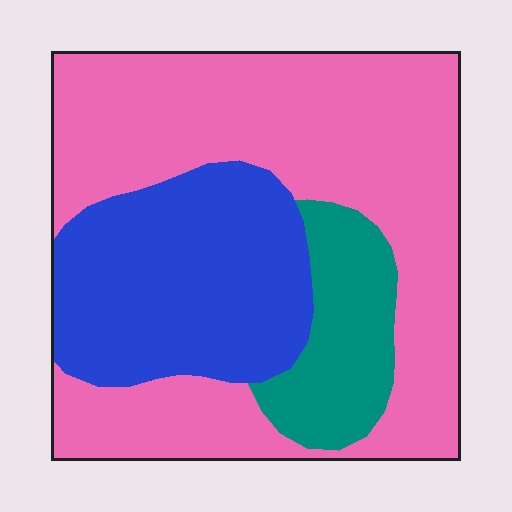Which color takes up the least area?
Teal, at roughly 15%.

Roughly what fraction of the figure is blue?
Blue covers about 30% of the figure.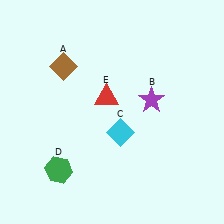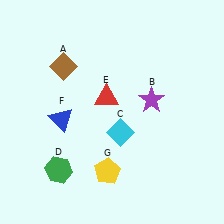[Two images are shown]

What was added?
A blue triangle (F), a yellow pentagon (G) were added in Image 2.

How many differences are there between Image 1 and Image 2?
There are 2 differences between the two images.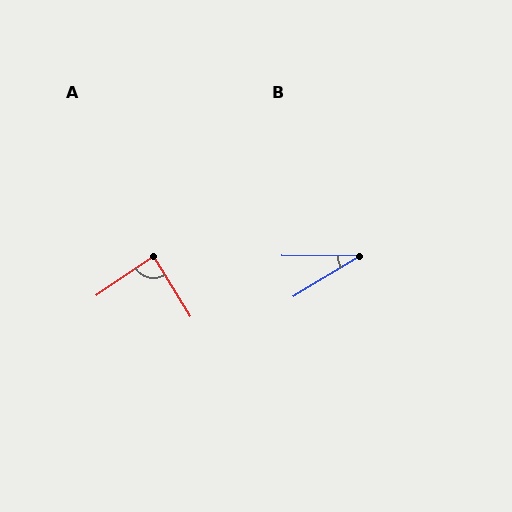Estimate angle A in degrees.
Approximately 86 degrees.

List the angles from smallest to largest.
B (32°), A (86°).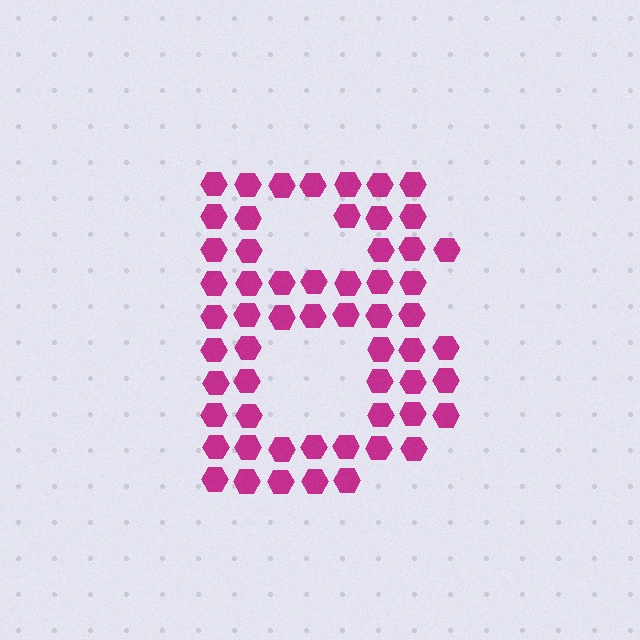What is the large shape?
The large shape is the letter B.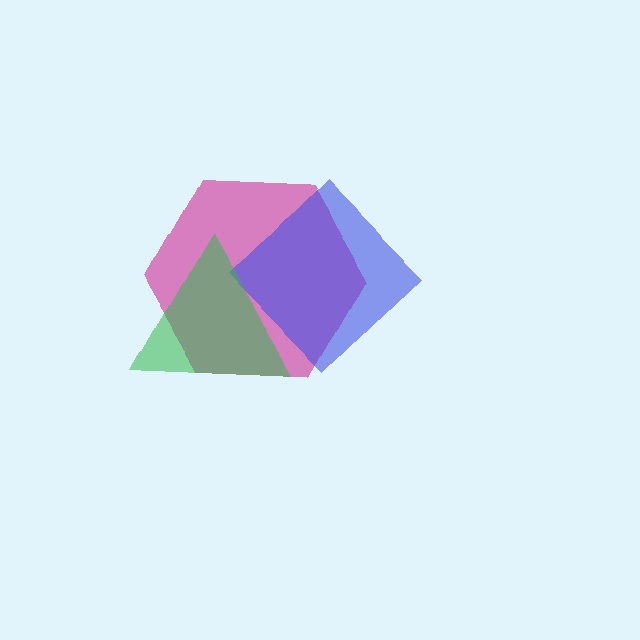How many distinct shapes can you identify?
There are 3 distinct shapes: a magenta hexagon, a blue diamond, a green triangle.